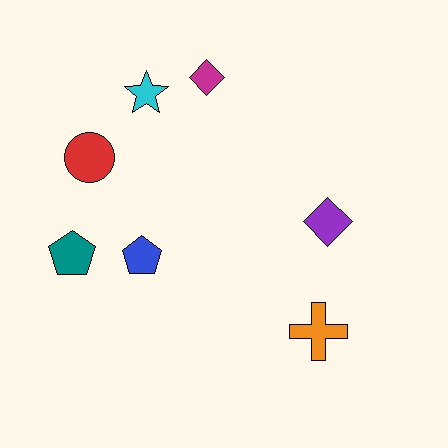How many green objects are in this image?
There are no green objects.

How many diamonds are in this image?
There are 2 diamonds.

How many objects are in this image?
There are 7 objects.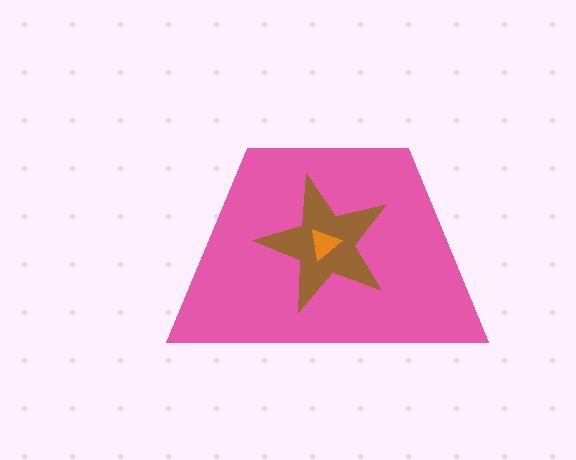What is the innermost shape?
The orange triangle.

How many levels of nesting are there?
3.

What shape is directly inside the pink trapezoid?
The brown star.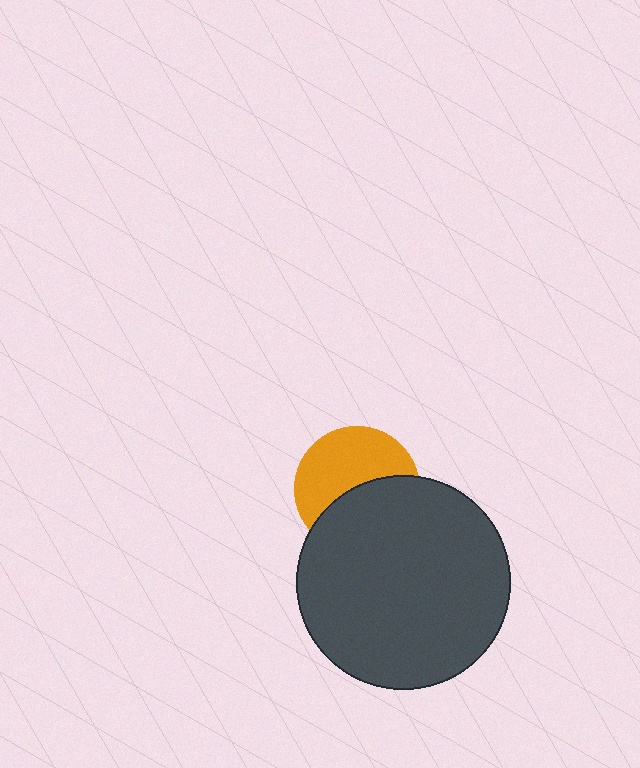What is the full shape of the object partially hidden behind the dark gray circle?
The partially hidden object is an orange circle.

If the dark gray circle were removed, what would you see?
You would see the complete orange circle.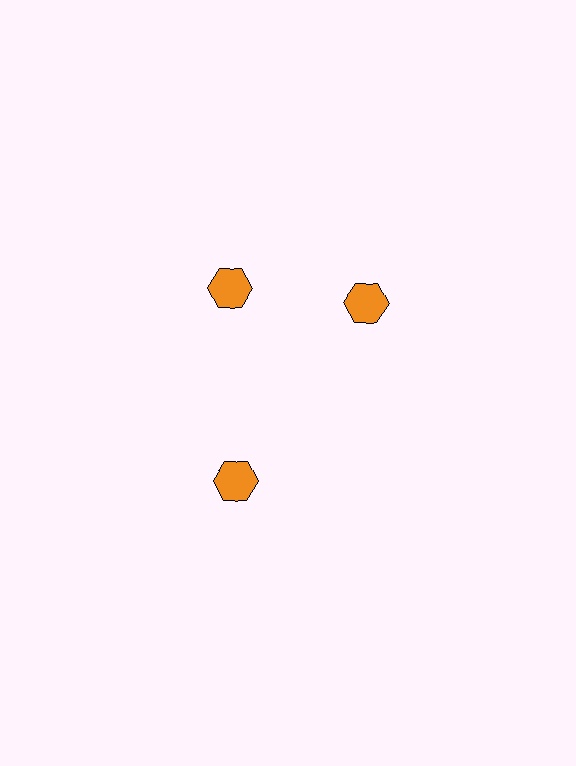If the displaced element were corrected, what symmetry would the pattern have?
It would have 3-fold rotational symmetry — the pattern would map onto itself every 120 degrees.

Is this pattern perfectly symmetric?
No. The 3 orange hexagons are arranged in a ring, but one element near the 3 o'clock position is rotated out of alignment along the ring, breaking the 3-fold rotational symmetry.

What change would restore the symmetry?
The symmetry would be restored by rotating it back into even spacing with its neighbors so that all 3 hexagons sit at equal angles and equal distance from the center.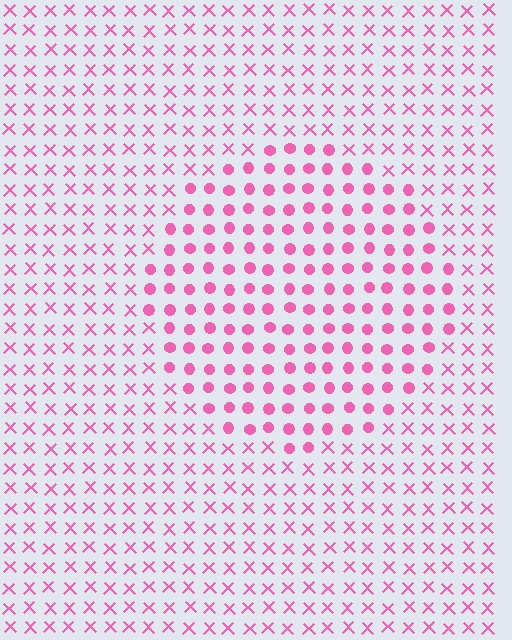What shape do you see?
I see a circle.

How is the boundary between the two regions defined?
The boundary is defined by a change in element shape: circles inside vs. X marks outside. All elements share the same color and spacing.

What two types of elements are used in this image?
The image uses circles inside the circle region and X marks outside it.